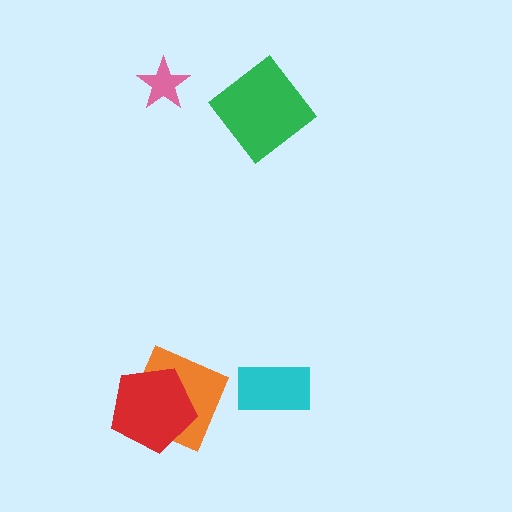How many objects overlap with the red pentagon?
1 object overlaps with the red pentagon.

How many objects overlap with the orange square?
1 object overlaps with the orange square.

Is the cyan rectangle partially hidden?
No, no other shape covers it.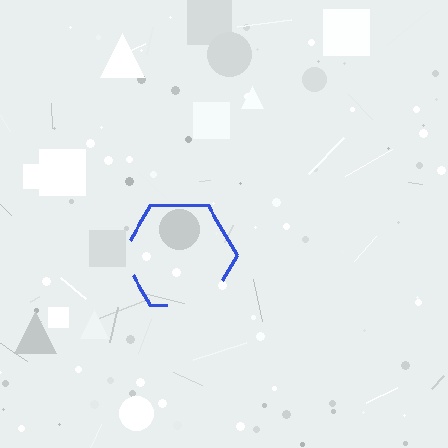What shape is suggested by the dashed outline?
The dashed outline suggests a hexagon.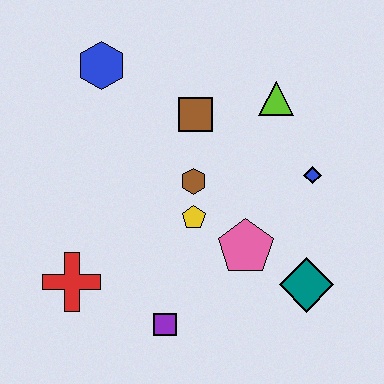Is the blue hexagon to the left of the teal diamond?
Yes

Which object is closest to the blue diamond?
The lime triangle is closest to the blue diamond.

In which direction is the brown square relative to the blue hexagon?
The brown square is to the right of the blue hexagon.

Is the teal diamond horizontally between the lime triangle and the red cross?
No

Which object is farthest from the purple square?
The blue hexagon is farthest from the purple square.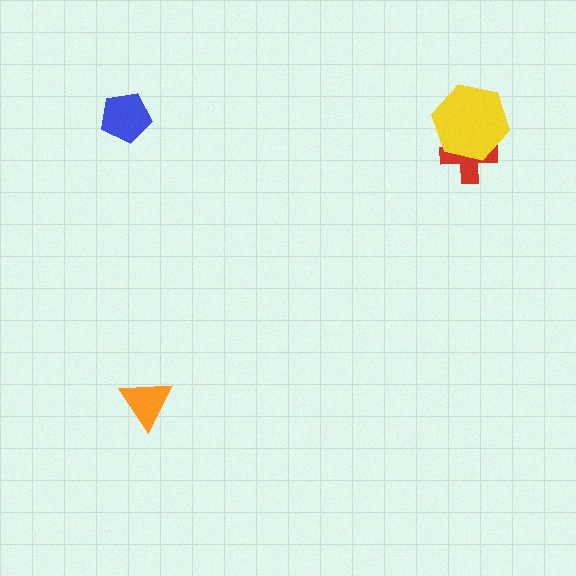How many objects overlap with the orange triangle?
0 objects overlap with the orange triangle.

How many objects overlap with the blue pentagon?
0 objects overlap with the blue pentagon.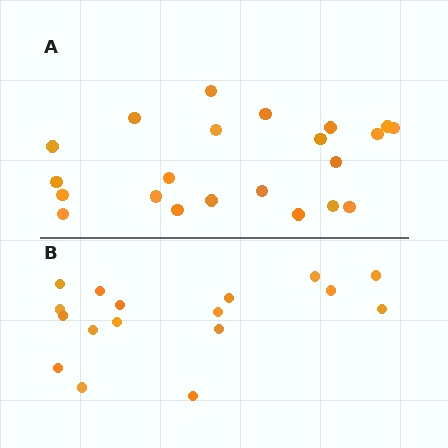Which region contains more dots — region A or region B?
Region A (the top region) has more dots.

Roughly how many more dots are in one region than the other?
Region A has about 5 more dots than region B.